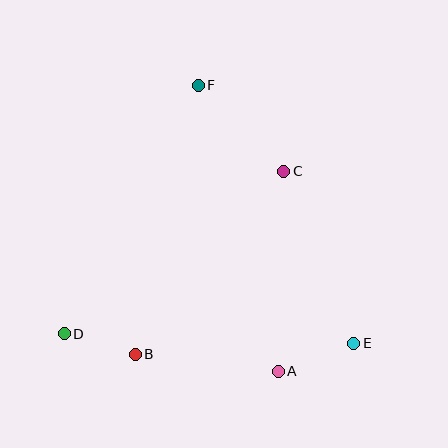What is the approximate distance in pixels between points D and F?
The distance between D and F is approximately 282 pixels.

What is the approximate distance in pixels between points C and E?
The distance between C and E is approximately 186 pixels.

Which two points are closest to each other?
Points B and D are closest to each other.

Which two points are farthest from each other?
Points E and F are farthest from each other.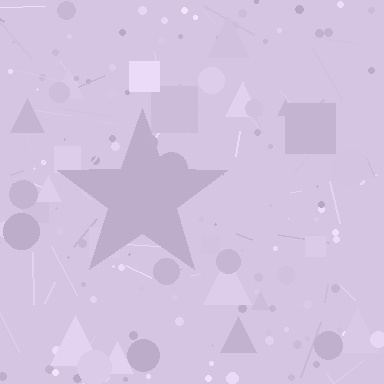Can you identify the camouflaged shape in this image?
The camouflaged shape is a star.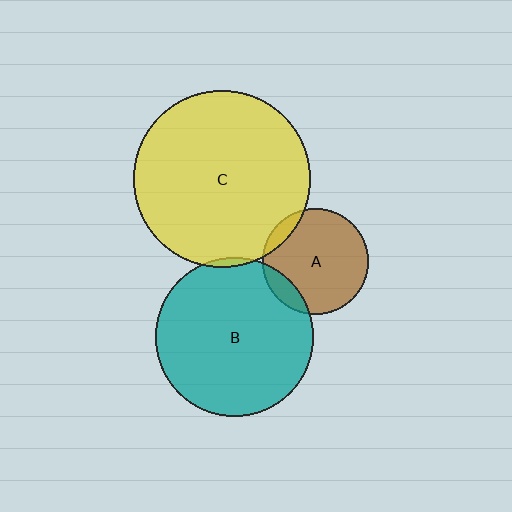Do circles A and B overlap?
Yes.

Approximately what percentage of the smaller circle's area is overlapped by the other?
Approximately 10%.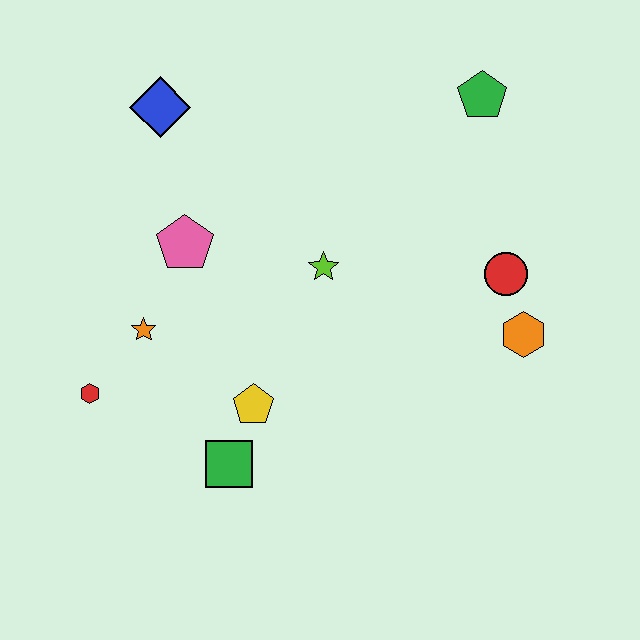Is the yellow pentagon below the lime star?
Yes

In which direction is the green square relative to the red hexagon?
The green square is to the right of the red hexagon.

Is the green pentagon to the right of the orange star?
Yes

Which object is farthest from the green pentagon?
The red hexagon is farthest from the green pentagon.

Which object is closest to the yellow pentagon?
The green square is closest to the yellow pentagon.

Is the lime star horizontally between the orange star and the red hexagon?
No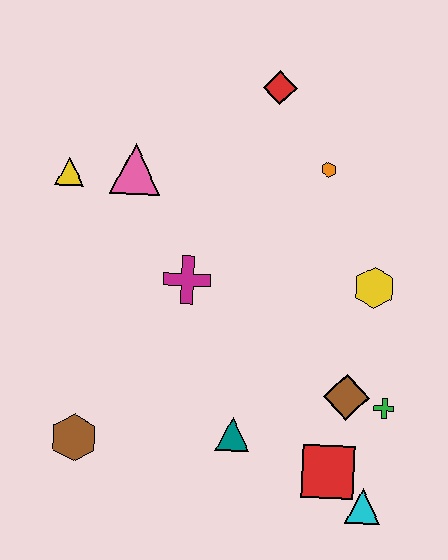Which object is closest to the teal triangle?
The red square is closest to the teal triangle.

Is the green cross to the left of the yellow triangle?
No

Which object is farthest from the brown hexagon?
The red diamond is farthest from the brown hexagon.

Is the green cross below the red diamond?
Yes